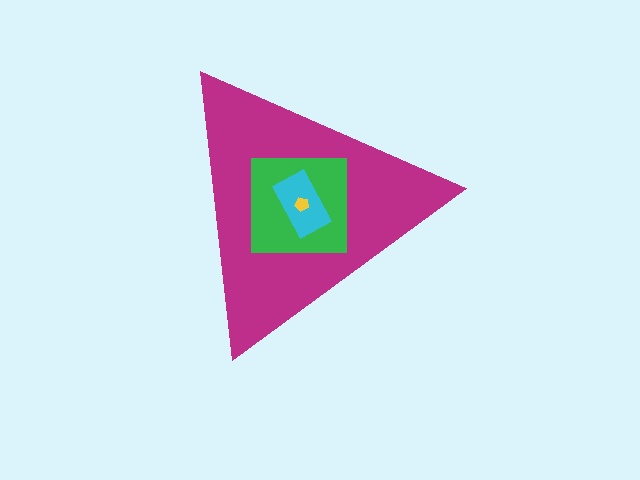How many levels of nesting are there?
4.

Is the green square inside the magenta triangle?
Yes.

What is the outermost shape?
The magenta triangle.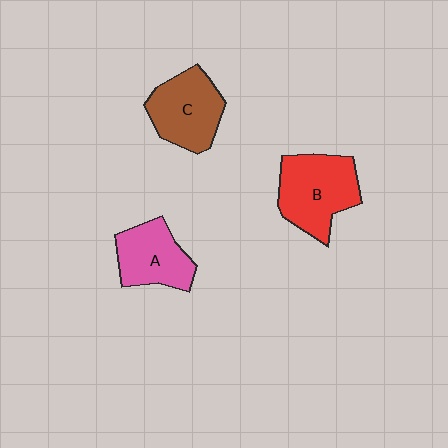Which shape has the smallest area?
Shape A (pink).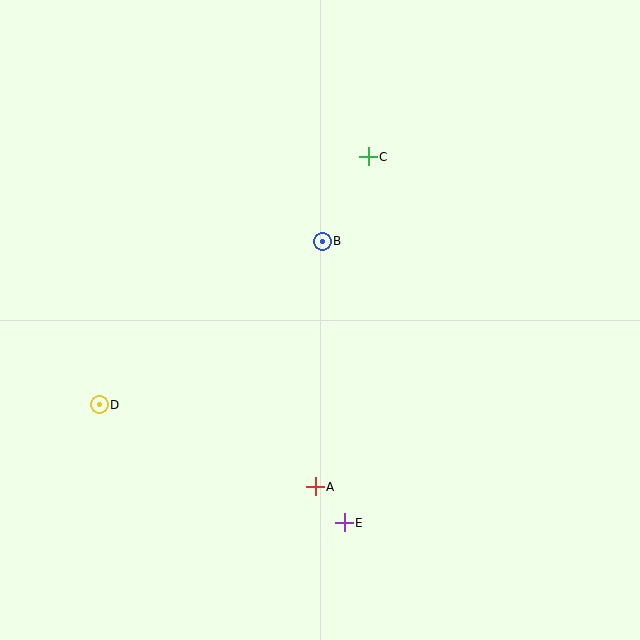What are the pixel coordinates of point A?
Point A is at (315, 487).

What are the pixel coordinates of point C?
Point C is at (368, 157).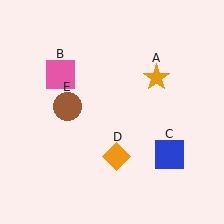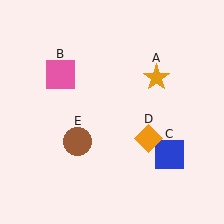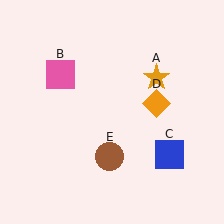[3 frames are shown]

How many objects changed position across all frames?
2 objects changed position: orange diamond (object D), brown circle (object E).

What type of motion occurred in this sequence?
The orange diamond (object D), brown circle (object E) rotated counterclockwise around the center of the scene.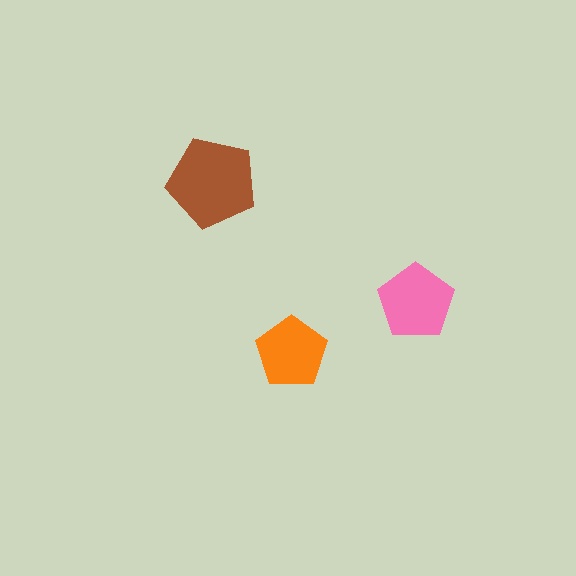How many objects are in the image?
There are 3 objects in the image.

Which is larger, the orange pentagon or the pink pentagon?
The pink one.